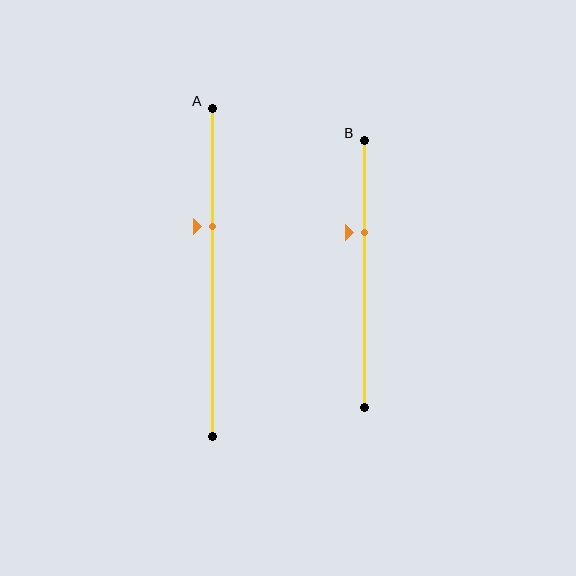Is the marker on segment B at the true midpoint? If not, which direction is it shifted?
No, the marker on segment B is shifted upward by about 16% of the segment length.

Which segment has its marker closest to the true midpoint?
Segment A has its marker closest to the true midpoint.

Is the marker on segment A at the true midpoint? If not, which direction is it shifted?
No, the marker on segment A is shifted upward by about 14% of the segment length.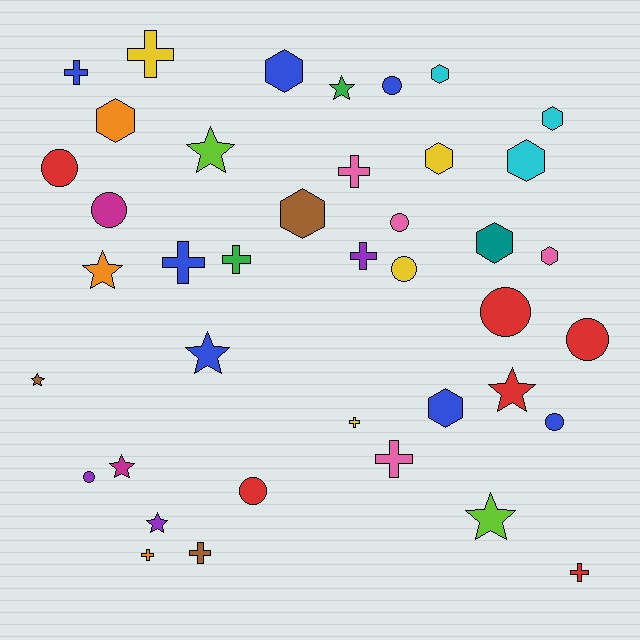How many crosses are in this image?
There are 11 crosses.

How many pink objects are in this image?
There are 4 pink objects.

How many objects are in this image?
There are 40 objects.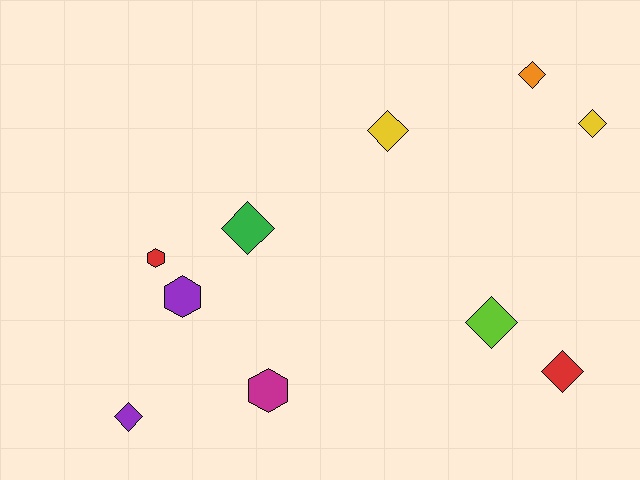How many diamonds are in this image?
There are 7 diamonds.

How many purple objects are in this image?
There are 2 purple objects.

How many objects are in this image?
There are 10 objects.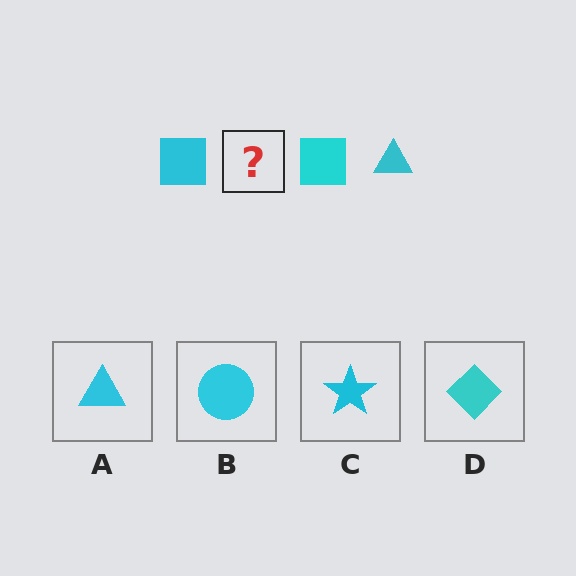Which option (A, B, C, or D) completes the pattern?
A.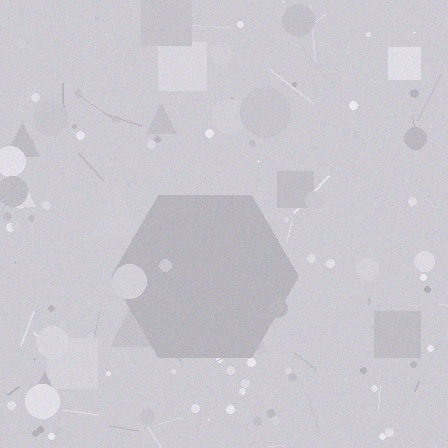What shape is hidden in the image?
A hexagon is hidden in the image.